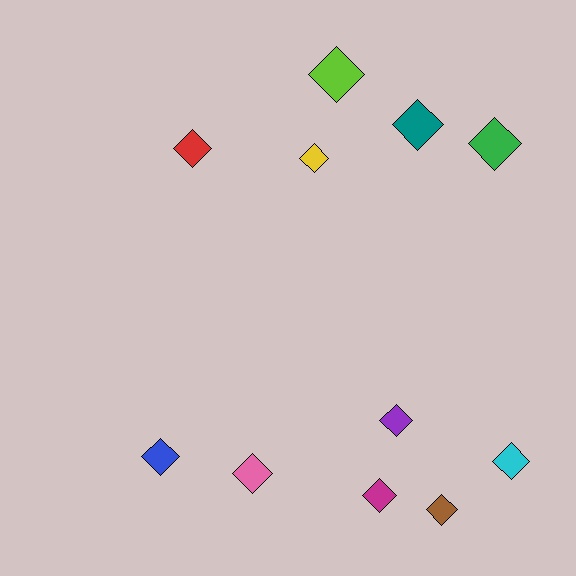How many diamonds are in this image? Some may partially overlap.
There are 11 diamonds.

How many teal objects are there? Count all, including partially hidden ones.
There is 1 teal object.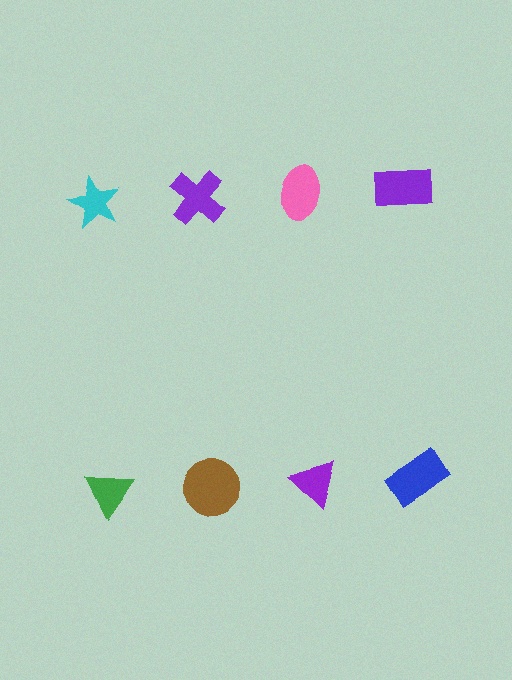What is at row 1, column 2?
A purple cross.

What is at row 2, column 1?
A green triangle.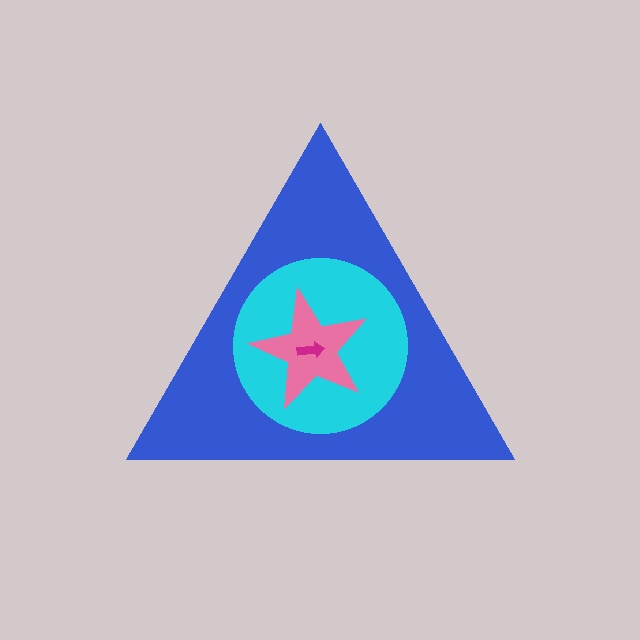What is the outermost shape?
The blue triangle.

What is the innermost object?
The magenta arrow.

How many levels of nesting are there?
4.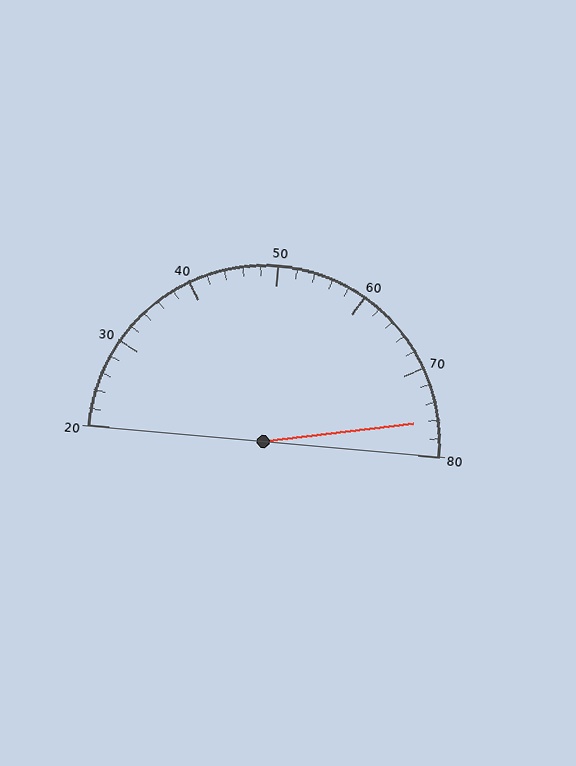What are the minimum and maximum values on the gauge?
The gauge ranges from 20 to 80.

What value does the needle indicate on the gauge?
The needle indicates approximately 76.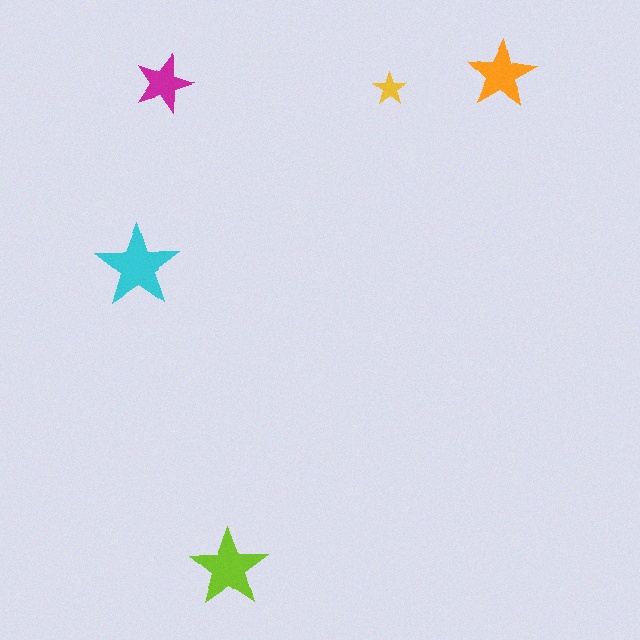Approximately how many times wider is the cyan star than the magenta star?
About 1.5 times wider.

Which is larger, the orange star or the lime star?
The lime one.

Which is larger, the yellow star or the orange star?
The orange one.